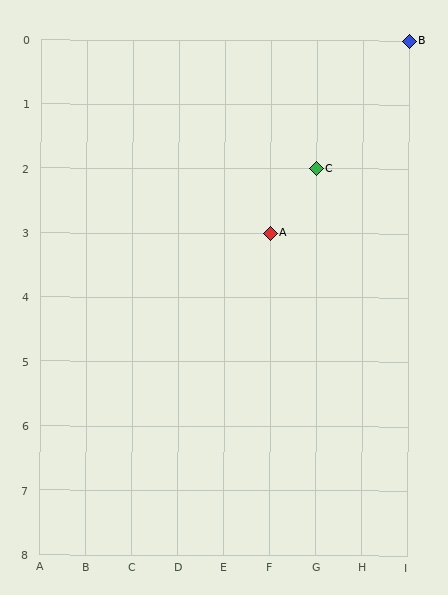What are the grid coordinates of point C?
Point C is at grid coordinates (G, 2).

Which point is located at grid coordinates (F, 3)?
Point A is at (F, 3).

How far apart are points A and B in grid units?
Points A and B are 3 columns and 3 rows apart (about 4.2 grid units diagonally).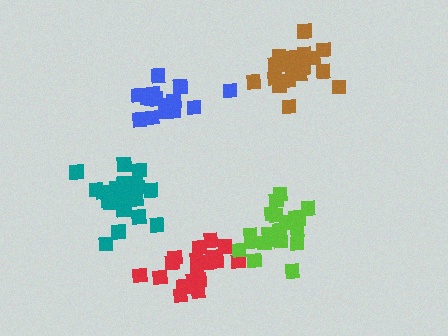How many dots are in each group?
Group 1: 20 dots, Group 2: 15 dots, Group 3: 19 dots, Group 4: 21 dots, Group 5: 20 dots (95 total).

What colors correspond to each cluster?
The clusters are colored: red, blue, brown, teal, lime.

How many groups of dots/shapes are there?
There are 5 groups.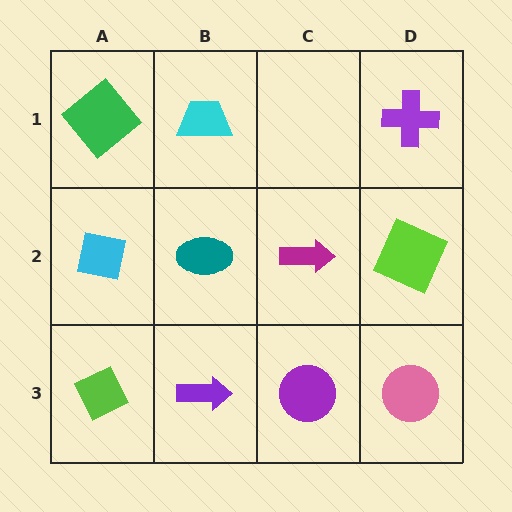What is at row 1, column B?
A cyan trapezoid.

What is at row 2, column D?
A lime square.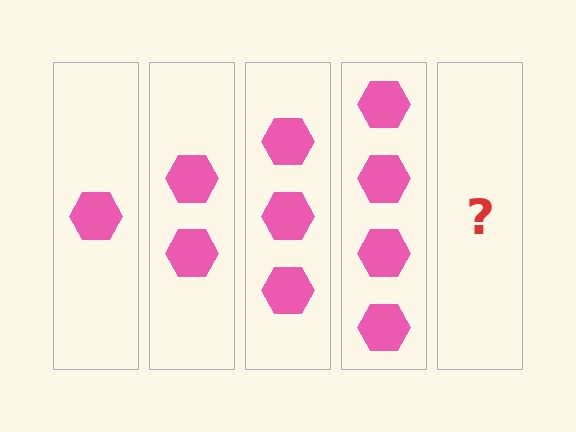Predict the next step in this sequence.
The next step is 5 hexagons.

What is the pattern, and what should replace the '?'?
The pattern is that each step adds one more hexagon. The '?' should be 5 hexagons.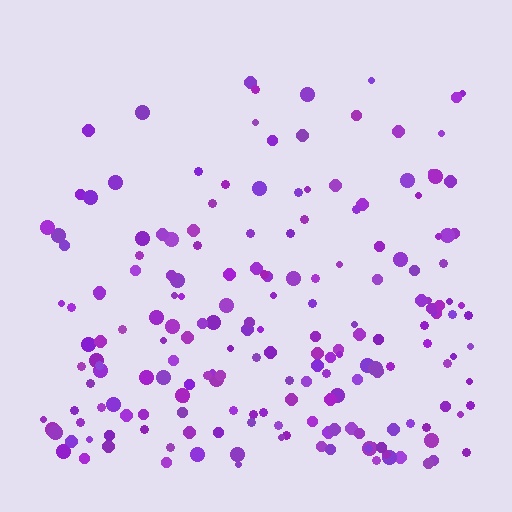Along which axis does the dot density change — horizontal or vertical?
Vertical.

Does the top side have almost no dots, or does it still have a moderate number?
Still a moderate number, just noticeably fewer than the bottom.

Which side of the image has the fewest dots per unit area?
The top.